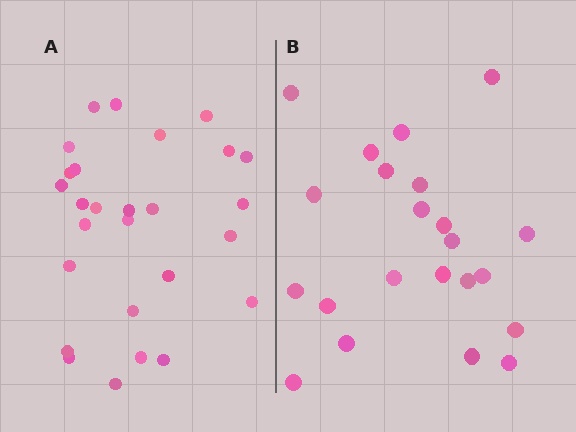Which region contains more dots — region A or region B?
Region A (the left region) has more dots.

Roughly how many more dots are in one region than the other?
Region A has about 5 more dots than region B.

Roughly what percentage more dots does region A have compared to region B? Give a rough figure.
About 25% more.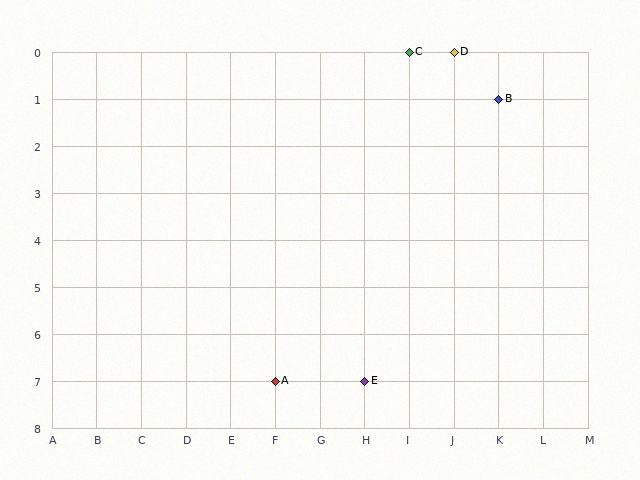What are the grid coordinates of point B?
Point B is at grid coordinates (K, 1).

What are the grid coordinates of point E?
Point E is at grid coordinates (H, 7).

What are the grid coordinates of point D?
Point D is at grid coordinates (J, 0).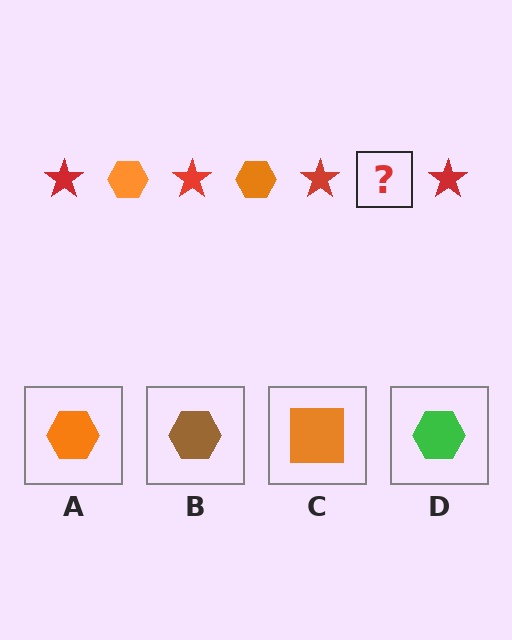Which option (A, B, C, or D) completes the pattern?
A.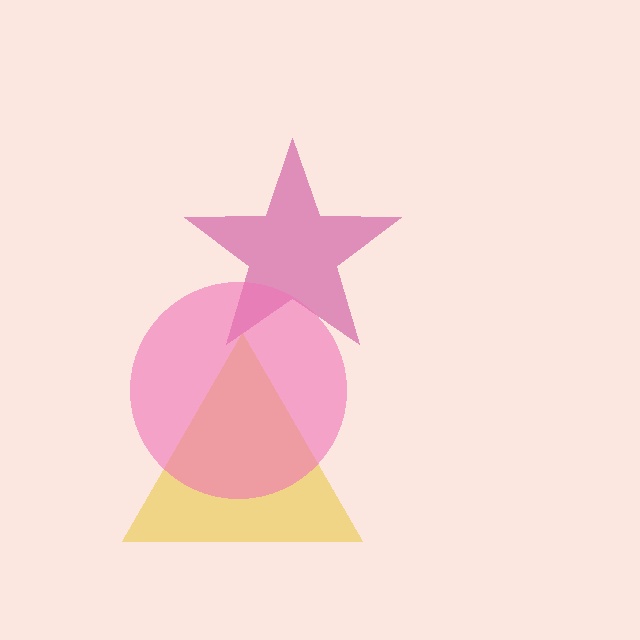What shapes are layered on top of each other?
The layered shapes are: a magenta star, a yellow triangle, a pink circle.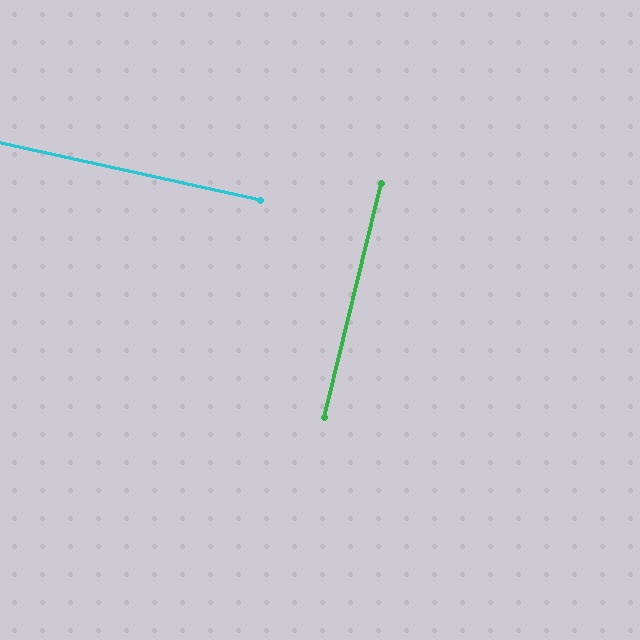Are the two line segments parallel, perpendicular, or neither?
Perpendicular — they meet at approximately 89°.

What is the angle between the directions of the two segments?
Approximately 89 degrees.